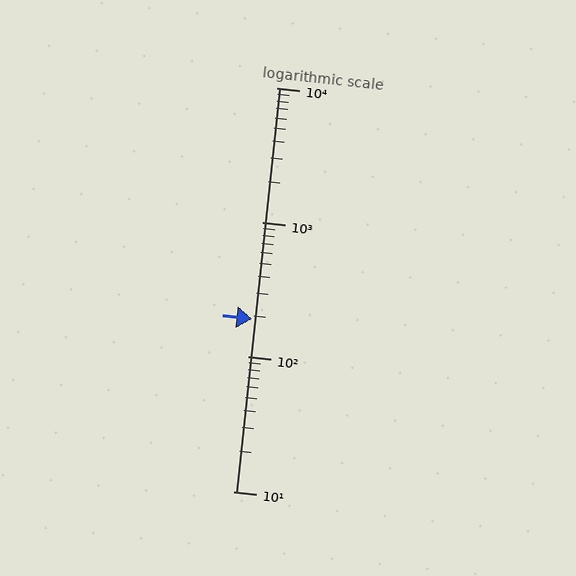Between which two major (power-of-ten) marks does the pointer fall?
The pointer is between 100 and 1000.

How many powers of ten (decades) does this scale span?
The scale spans 3 decades, from 10 to 10000.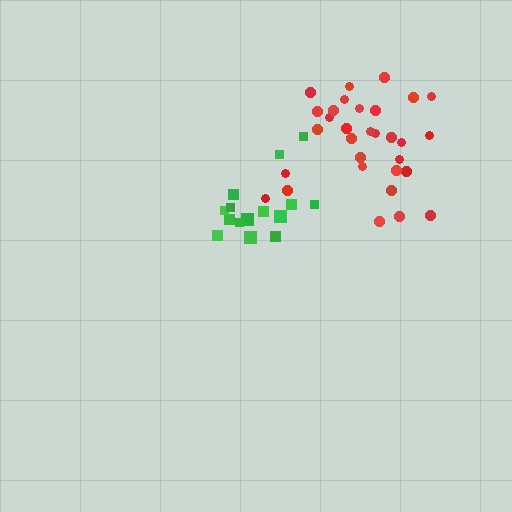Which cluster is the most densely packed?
Red.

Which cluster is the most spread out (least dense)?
Green.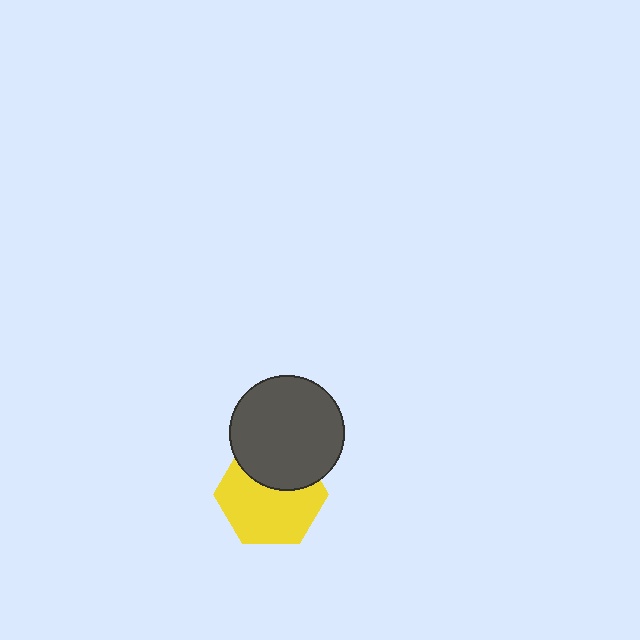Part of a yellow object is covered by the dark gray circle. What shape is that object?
It is a hexagon.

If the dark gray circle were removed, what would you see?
You would see the complete yellow hexagon.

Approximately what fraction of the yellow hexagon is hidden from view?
Roughly 35% of the yellow hexagon is hidden behind the dark gray circle.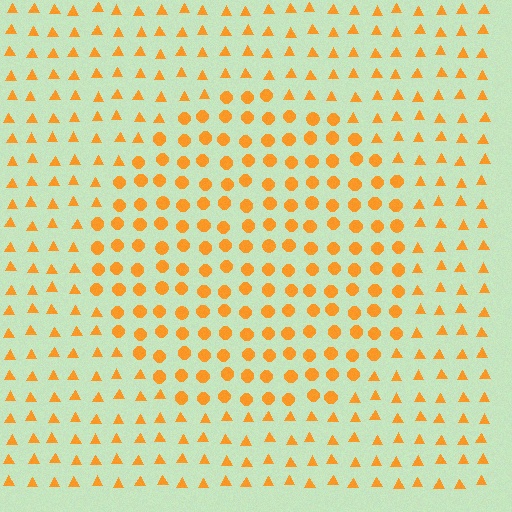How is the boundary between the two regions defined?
The boundary is defined by a change in element shape: circles inside vs. triangles outside. All elements share the same color and spacing.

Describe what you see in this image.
The image is filled with small orange elements arranged in a uniform grid. A circle-shaped region contains circles, while the surrounding area contains triangles. The boundary is defined purely by the change in element shape.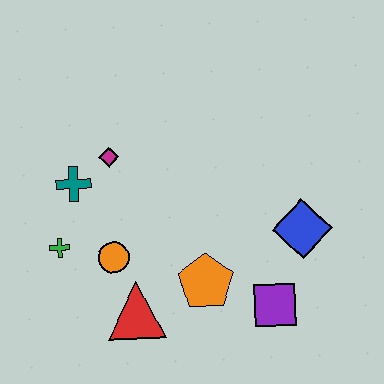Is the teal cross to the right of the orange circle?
No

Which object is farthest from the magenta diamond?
The purple square is farthest from the magenta diamond.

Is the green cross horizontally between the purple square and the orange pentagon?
No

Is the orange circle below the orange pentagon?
No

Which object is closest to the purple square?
The orange pentagon is closest to the purple square.